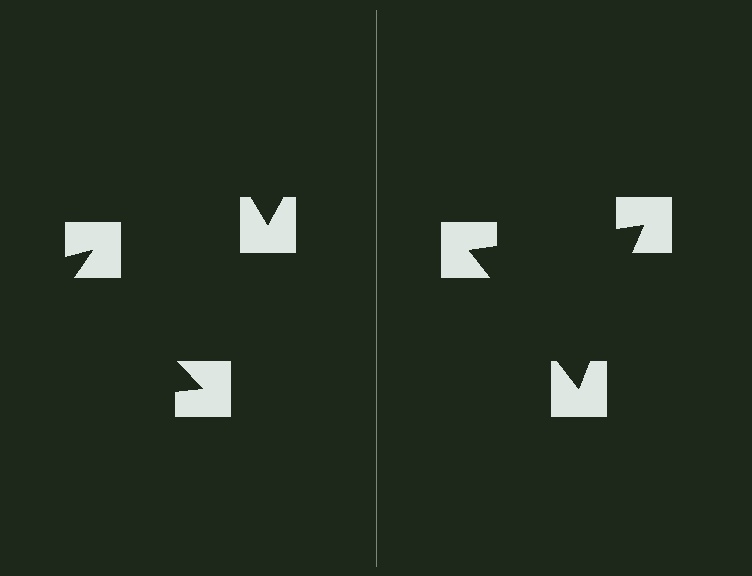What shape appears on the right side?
An illusory triangle.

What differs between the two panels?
The notched squares are positioned identically on both sides; only the wedge orientations differ. On the right they align to a triangle; on the left they are misaligned.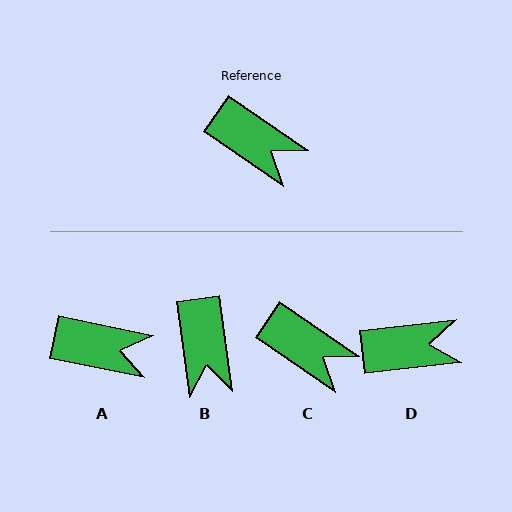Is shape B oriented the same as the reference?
No, it is off by about 48 degrees.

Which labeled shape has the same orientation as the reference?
C.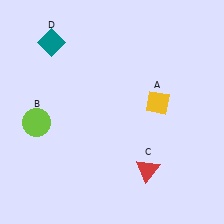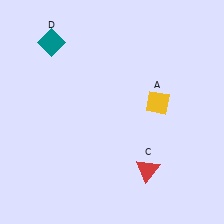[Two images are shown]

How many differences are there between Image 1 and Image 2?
There is 1 difference between the two images.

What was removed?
The lime circle (B) was removed in Image 2.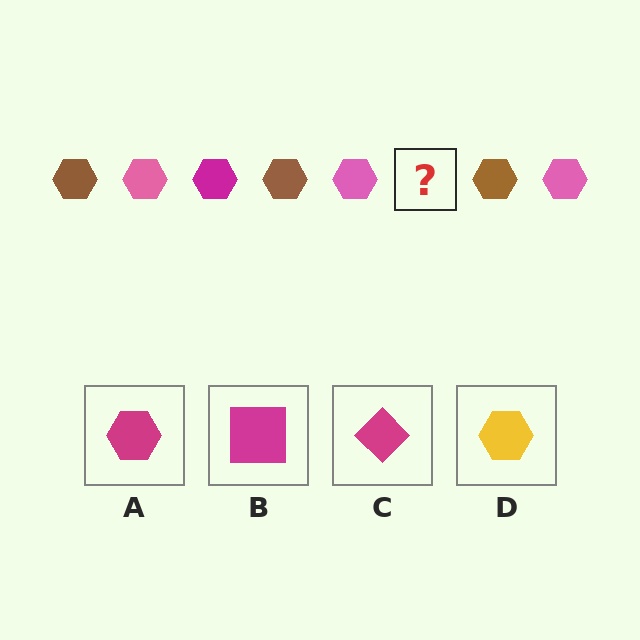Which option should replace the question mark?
Option A.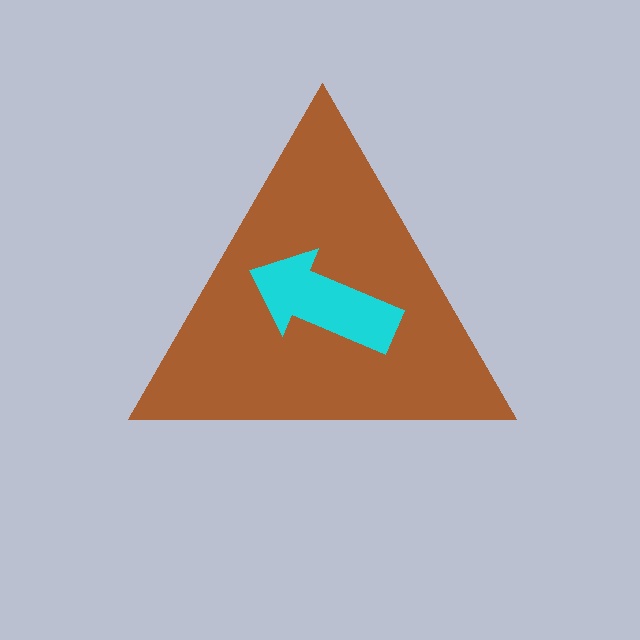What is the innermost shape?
The cyan arrow.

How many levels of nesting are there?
2.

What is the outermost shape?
The brown triangle.